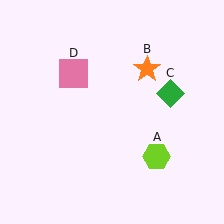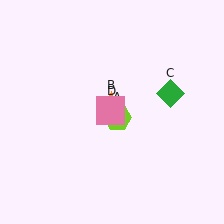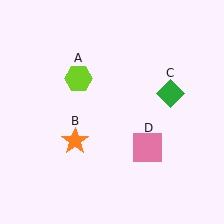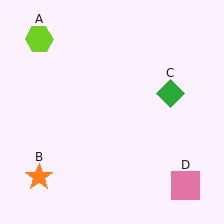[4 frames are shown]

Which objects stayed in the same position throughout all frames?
Green diamond (object C) remained stationary.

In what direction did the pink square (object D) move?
The pink square (object D) moved down and to the right.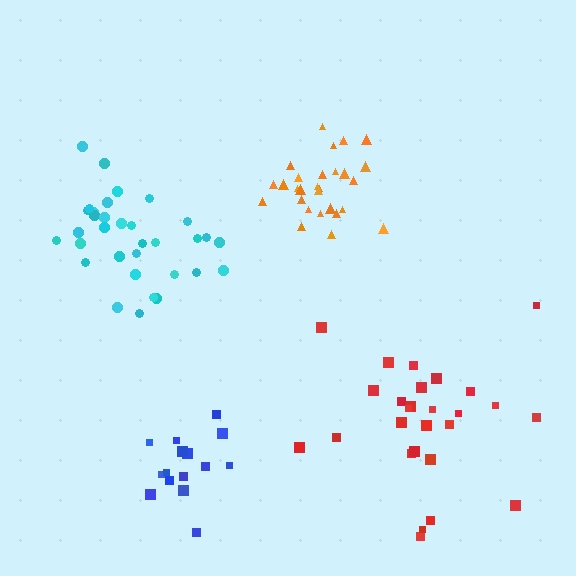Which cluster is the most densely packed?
Orange.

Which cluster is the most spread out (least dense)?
Red.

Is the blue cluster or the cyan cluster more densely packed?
Cyan.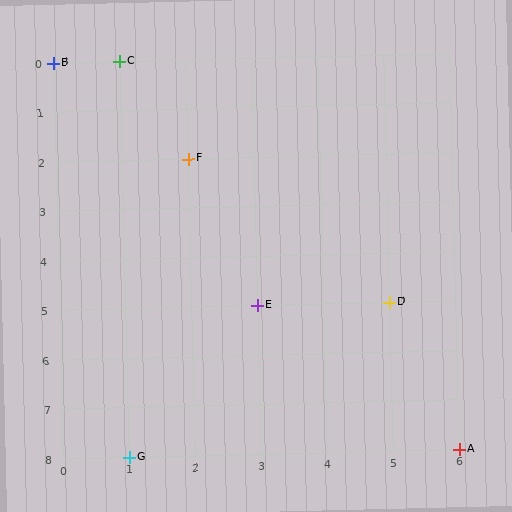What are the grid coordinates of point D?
Point D is at grid coordinates (5, 5).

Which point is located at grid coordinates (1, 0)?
Point C is at (1, 0).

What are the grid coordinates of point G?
Point G is at grid coordinates (1, 8).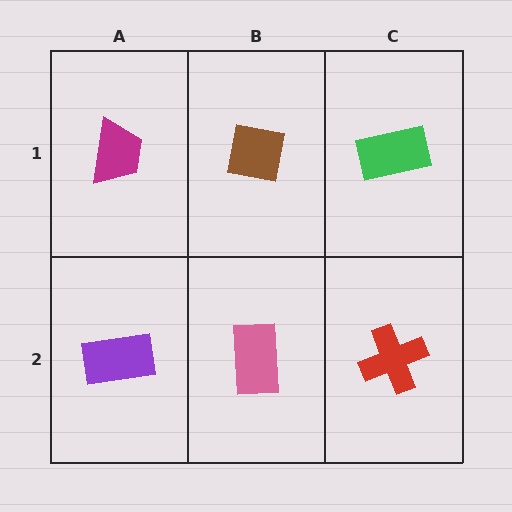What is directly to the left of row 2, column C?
A pink rectangle.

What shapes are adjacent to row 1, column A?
A purple rectangle (row 2, column A), a brown square (row 1, column B).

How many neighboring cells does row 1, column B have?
3.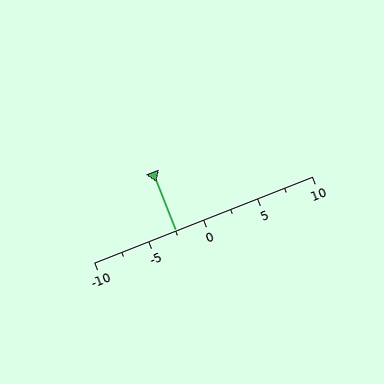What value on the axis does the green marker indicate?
The marker indicates approximately -2.5.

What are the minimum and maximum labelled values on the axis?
The axis runs from -10 to 10.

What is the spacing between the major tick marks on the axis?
The major ticks are spaced 5 apart.